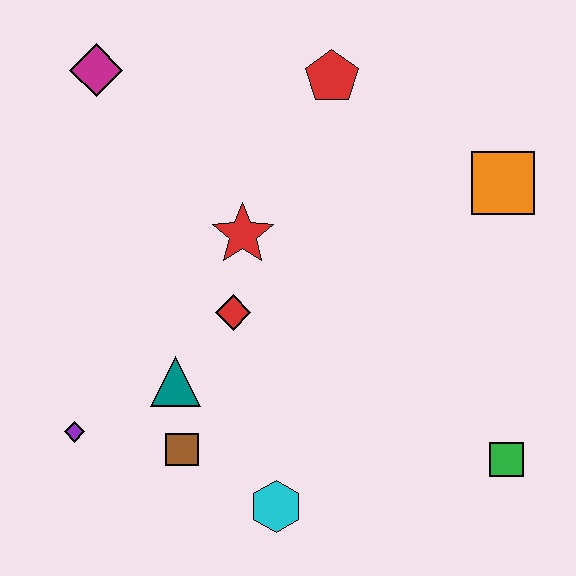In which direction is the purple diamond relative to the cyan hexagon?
The purple diamond is to the left of the cyan hexagon.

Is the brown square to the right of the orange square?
No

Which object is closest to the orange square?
The red pentagon is closest to the orange square.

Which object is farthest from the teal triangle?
The orange square is farthest from the teal triangle.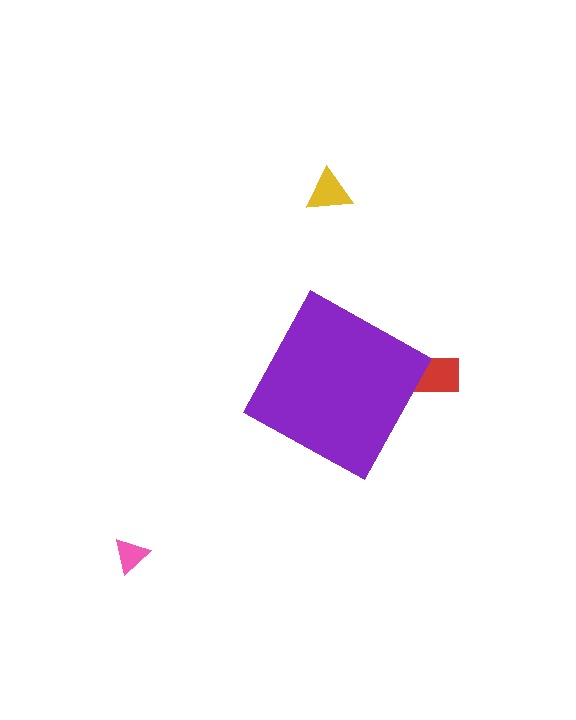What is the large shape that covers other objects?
A purple diamond.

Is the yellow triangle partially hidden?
No, the yellow triangle is fully visible.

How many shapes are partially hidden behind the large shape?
1 shape is partially hidden.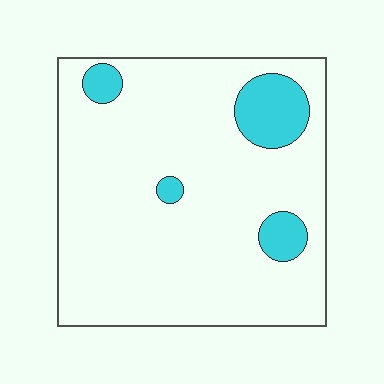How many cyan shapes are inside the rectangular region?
4.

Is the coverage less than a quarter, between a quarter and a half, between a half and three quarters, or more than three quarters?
Less than a quarter.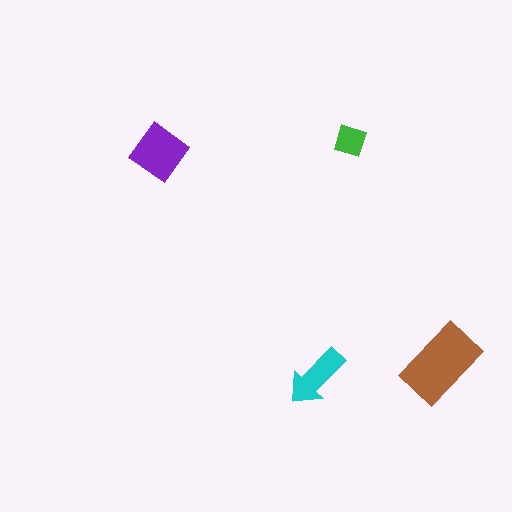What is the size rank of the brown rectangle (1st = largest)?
1st.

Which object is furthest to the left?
The purple diamond is leftmost.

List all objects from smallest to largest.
The green square, the cyan arrow, the purple diamond, the brown rectangle.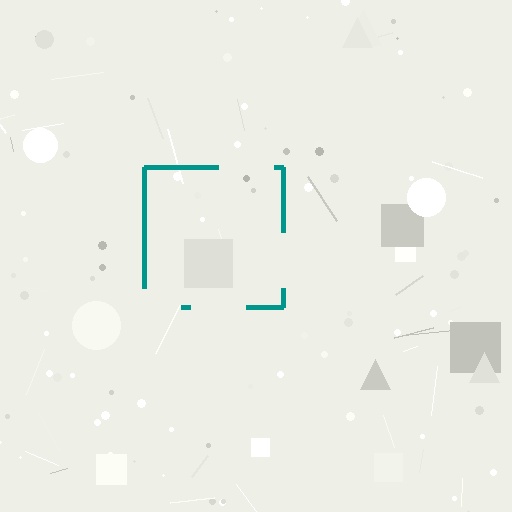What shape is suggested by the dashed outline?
The dashed outline suggests a square.